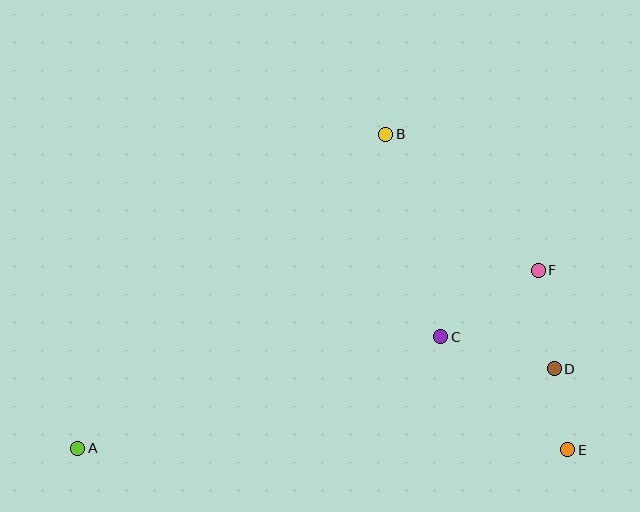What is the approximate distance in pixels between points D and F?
The distance between D and F is approximately 100 pixels.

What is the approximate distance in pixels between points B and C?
The distance between B and C is approximately 210 pixels.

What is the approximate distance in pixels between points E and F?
The distance between E and F is approximately 182 pixels.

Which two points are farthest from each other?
Points A and F are farthest from each other.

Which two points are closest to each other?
Points D and E are closest to each other.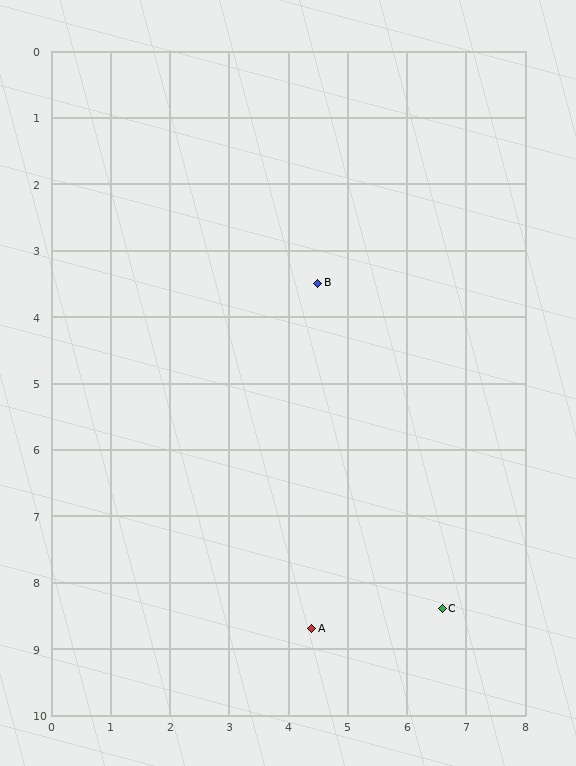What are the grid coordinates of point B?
Point B is at approximately (4.5, 3.5).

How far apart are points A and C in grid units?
Points A and C are about 2.2 grid units apart.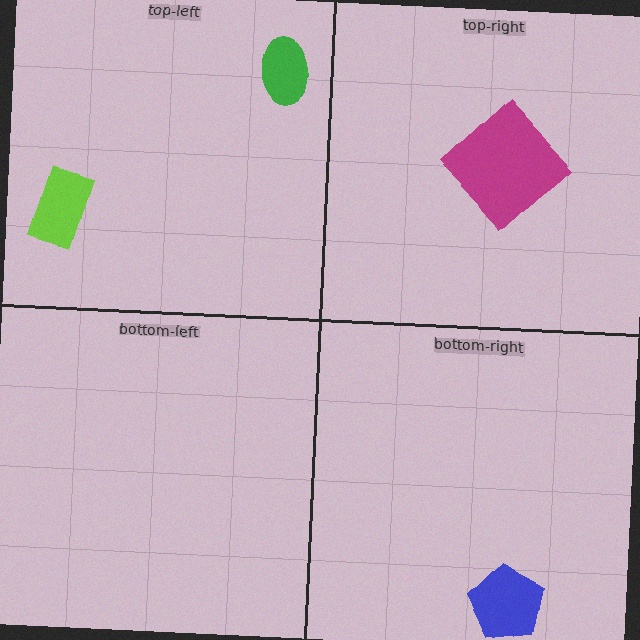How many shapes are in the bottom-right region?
1.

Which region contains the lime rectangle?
The top-left region.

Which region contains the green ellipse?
The top-left region.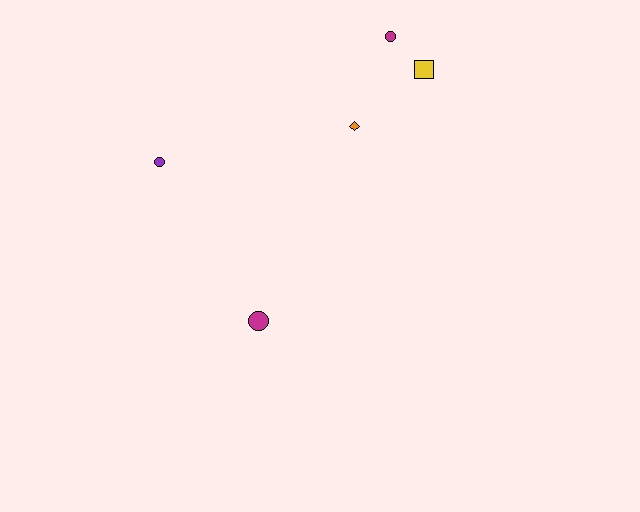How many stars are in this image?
There are no stars.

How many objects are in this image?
There are 5 objects.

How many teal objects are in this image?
There are no teal objects.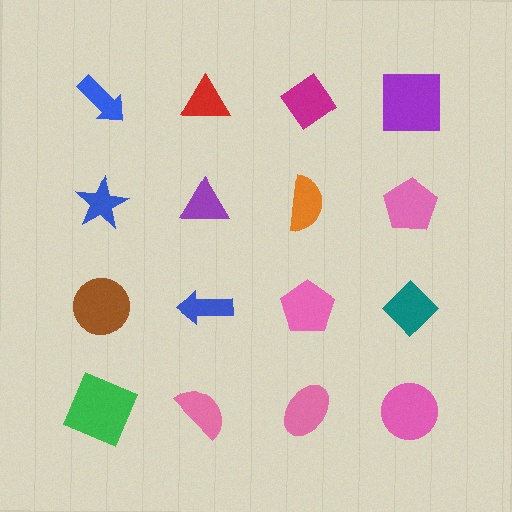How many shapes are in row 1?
4 shapes.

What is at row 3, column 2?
A blue arrow.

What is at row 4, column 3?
A pink ellipse.